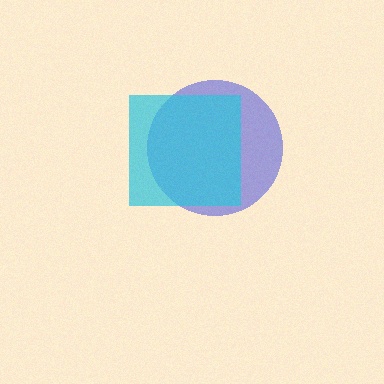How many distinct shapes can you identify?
There are 2 distinct shapes: a blue circle, a cyan square.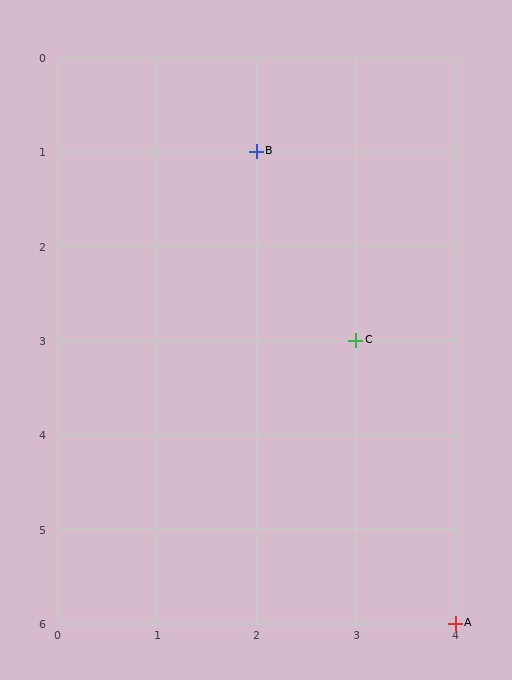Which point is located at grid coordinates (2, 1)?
Point B is at (2, 1).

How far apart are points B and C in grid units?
Points B and C are 1 column and 2 rows apart (about 2.2 grid units diagonally).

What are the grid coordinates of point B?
Point B is at grid coordinates (2, 1).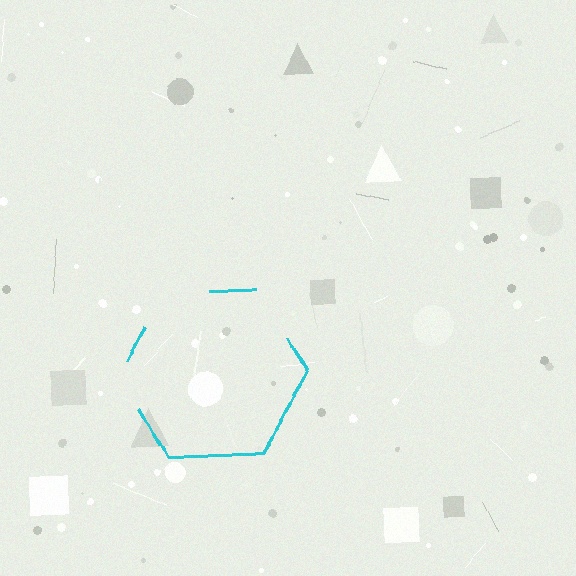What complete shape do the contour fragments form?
The contour fragments form a hexagon.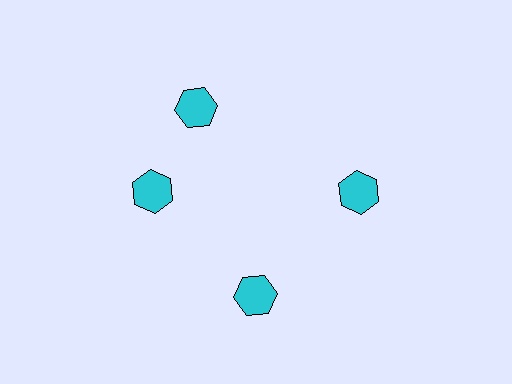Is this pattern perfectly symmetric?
No. The 4 cyan hexagons are arranged in a ring, but one element near the 12 o'clock position is rotated out of alignment along the ring, breaking the 4-fold rotational symmetry.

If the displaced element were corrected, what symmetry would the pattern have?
It would have 4-fold rotational symmetry — the pattern would map onto itself every 90 degrees.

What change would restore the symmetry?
The symmetry would be restored by rotating it back into even spacing with its neighbors so that all 4 hexagons sit at equal angles and equal distance from the center.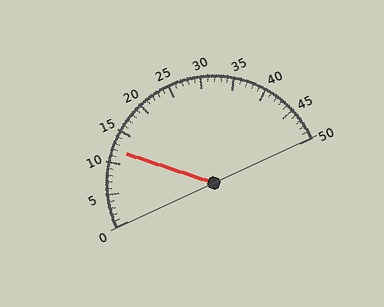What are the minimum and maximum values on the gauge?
The gauge ranges from 0 to 50.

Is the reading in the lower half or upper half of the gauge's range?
The reading is in the lower half of the range (0 to 50).